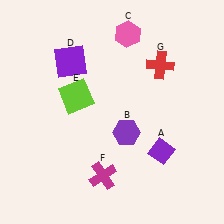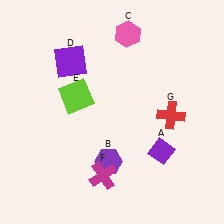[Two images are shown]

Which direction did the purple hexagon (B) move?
The purple hexagon (B) moved down.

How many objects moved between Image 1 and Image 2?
2 objects moved between the two images.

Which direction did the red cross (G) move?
The red cross (G) moved down.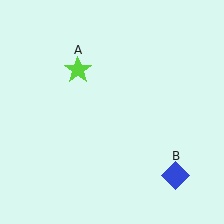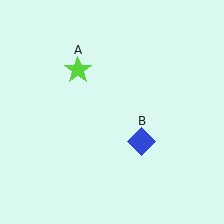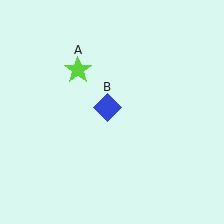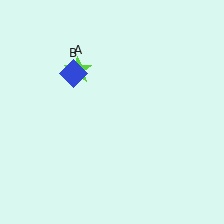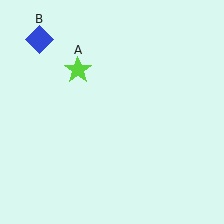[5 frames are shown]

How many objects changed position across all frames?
1 object changed position: blue diamond (object B).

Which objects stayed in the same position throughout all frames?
Lime star (object A) remained stationary.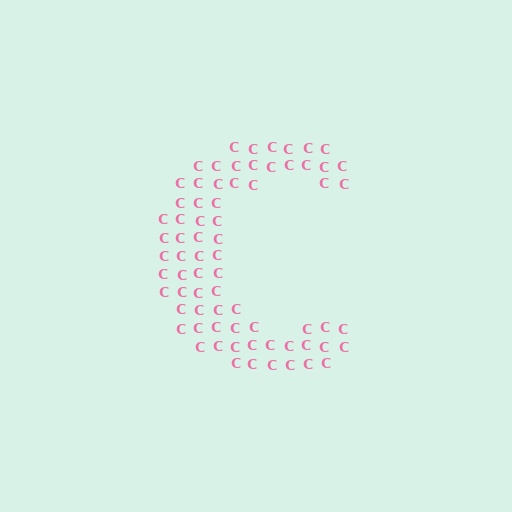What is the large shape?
The large shape is the letter C.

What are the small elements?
The small elements are letter C's.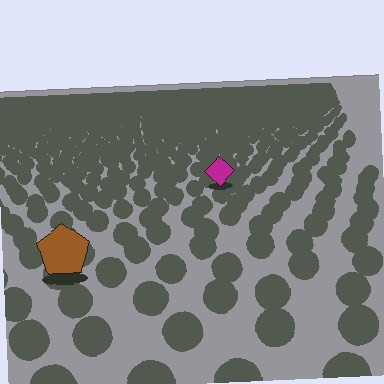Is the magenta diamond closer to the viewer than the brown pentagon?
No. The brown pentagon is closer — you can tell from the texture gradient: the ground texture is coarser near it.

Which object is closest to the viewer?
The brown pentagon is closest. The texture marks near it are larger and more spread out.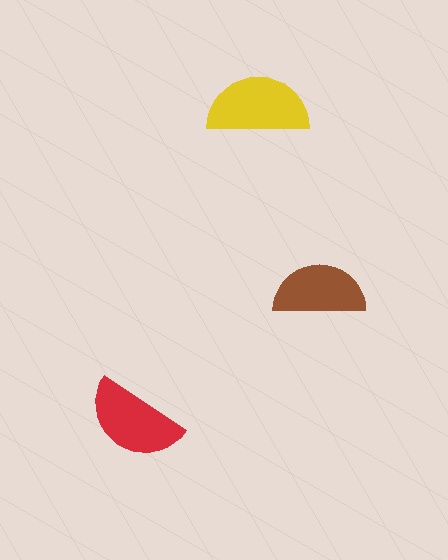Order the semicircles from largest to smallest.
the yellow one, the red one, the brown one.